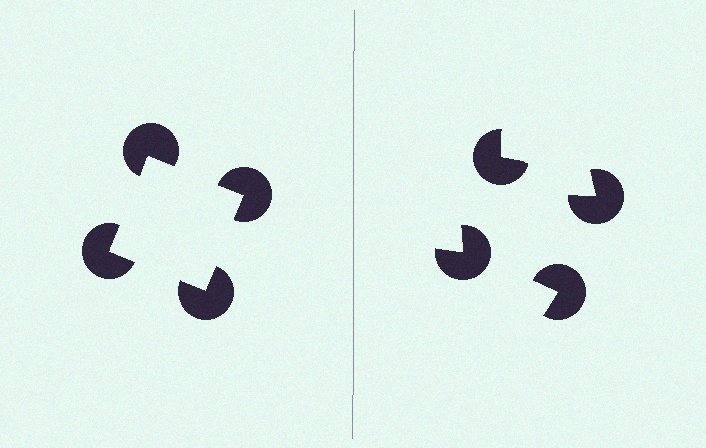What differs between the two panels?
The pac-man discs are positioned identically on both sides; only the wedge orientations differ. On the left they align to a square; on the right they are misaligned.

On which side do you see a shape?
An illusory square appears on the left side. On the right side the wedge cuts are rotated, so no coherent shape forms.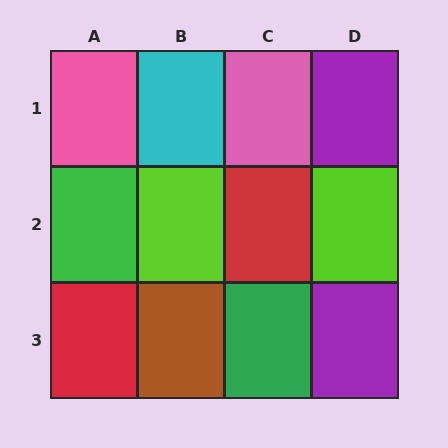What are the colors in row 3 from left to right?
Red, brown, green, purple.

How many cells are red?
2 cells are red.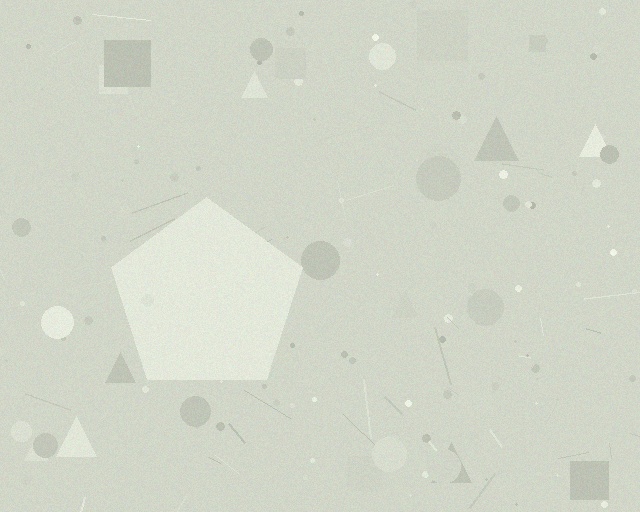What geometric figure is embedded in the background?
A pentagon is embedded in the background.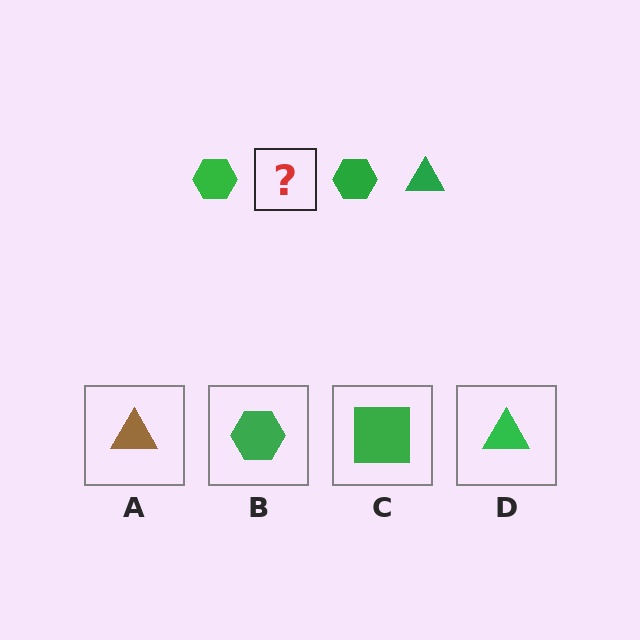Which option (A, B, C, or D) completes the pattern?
D.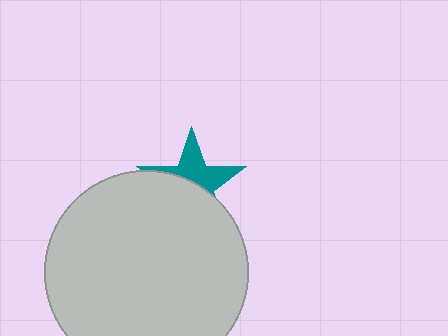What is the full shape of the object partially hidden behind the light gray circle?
The partially hidden object is a teal star.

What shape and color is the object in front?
The object in front is a light gray circle.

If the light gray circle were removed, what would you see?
You would see the complete teal star.